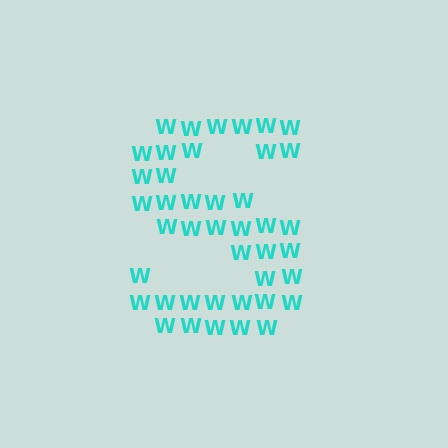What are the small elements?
The small elements are letter W's.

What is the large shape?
The large shape is the letter S.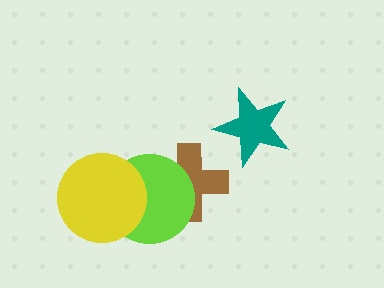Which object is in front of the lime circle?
The yellow circle is in front of the lime circle.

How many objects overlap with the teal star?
0 objects overlap with the teal star.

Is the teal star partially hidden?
No, no other shape covers it.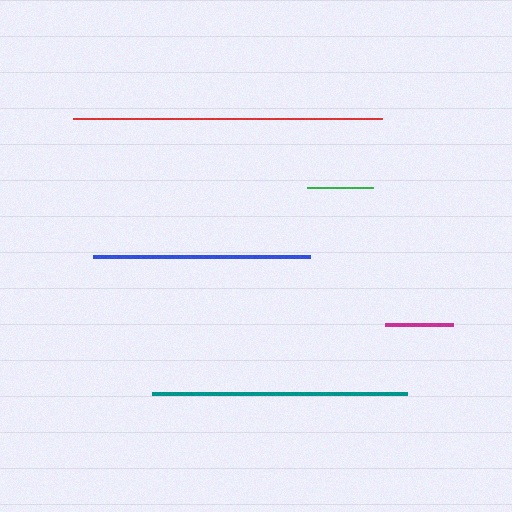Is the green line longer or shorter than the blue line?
The blue line is longer than the green line.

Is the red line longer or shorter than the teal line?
The red line is longer than the teal line.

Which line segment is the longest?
The red line is the longest at approximately 309 pixels.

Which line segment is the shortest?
The green line is the shortest at approximately 66 pixels.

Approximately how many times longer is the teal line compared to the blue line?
The teal line is approximately 1.2 times the length of the blue line.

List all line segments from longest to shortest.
From longest to shortest: red, teal, blue, magenta, green.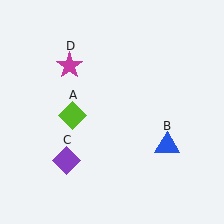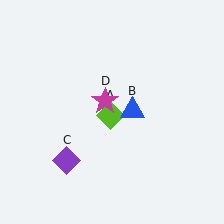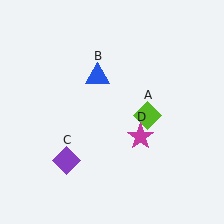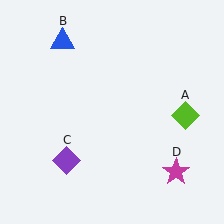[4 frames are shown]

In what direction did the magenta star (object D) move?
The magenta star (object D) moved down and to the right.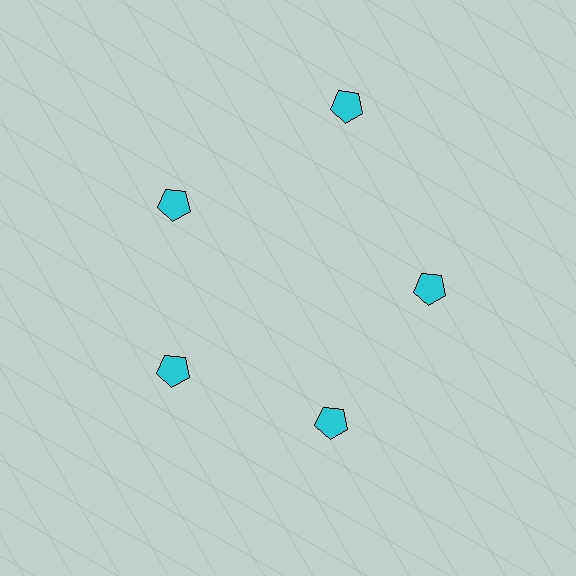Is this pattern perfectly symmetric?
No. The 5 cyan pentagons are arranged in a ring, but one element near the 1 o'clock position is pushed outward from the center, breaking the 5-fold rotational symmetry.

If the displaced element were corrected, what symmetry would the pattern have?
It would have 5-fold rotational symmetry — the pattern would map onto itself every 72 degrees.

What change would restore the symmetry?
The symmetry would be restored by moving it inward, back onto the ring so that all 5 pentagons sit at equal angles and equal distance from the center.